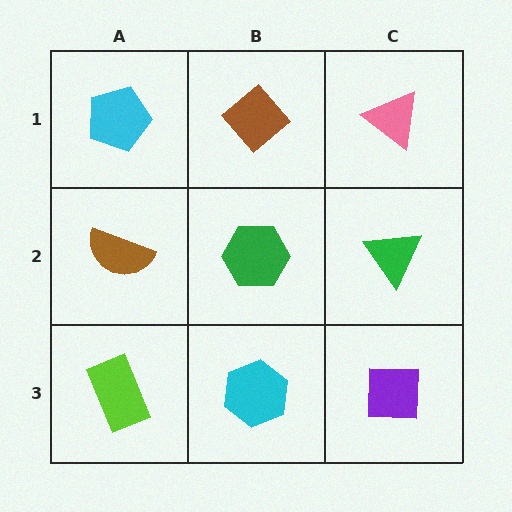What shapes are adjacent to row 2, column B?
A brown diamond (row 1, column B), a cyan hexagon (row 3, column B), a brown semicircle (row 2, column A), a green triangle (row 2, column C).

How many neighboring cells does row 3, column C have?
2.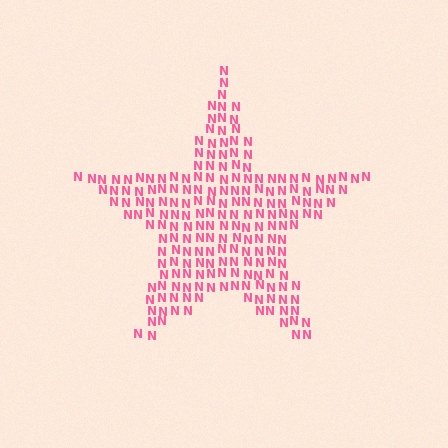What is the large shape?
The large shape is a star.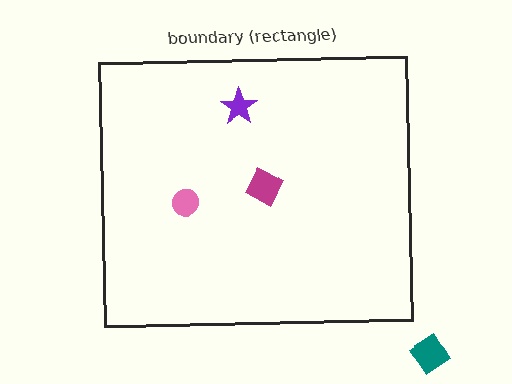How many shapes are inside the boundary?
3 inside, 1 outside.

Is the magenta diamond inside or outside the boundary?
Inside.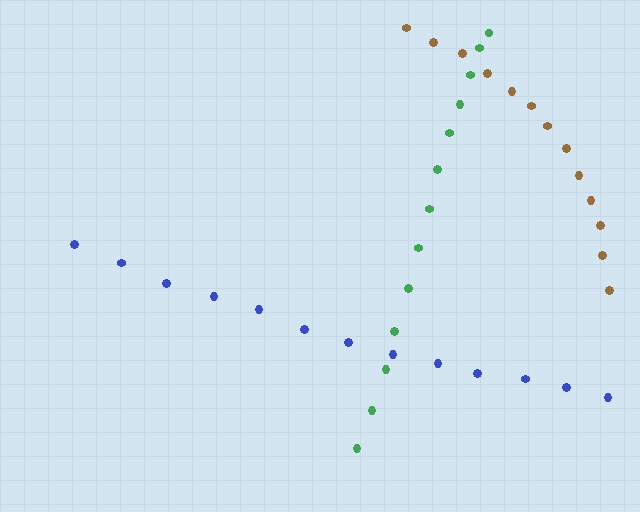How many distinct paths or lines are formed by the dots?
There are 3 distinct paths.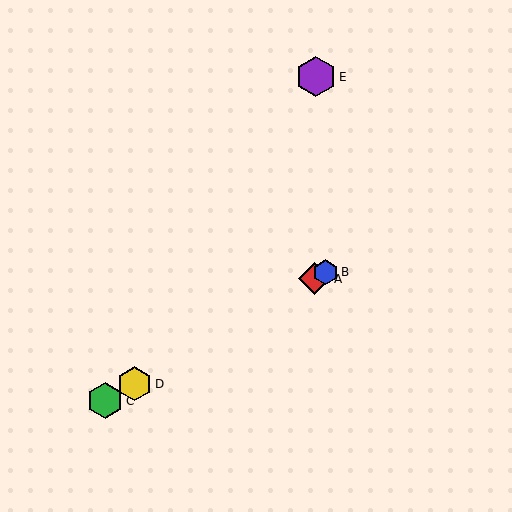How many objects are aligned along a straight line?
4 objects (A, B, C, D) are aligned along a straight line.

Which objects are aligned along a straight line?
Objects A, B, C, D are aligned along a straight line.